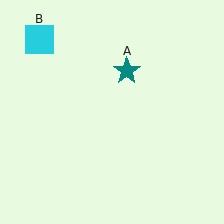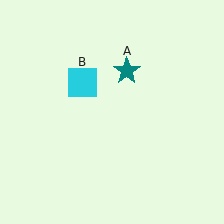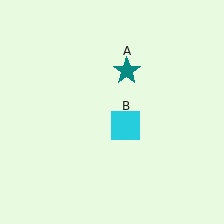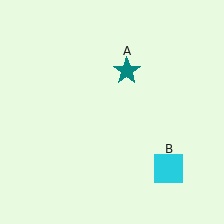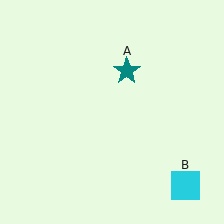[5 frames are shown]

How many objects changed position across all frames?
1 object changed position: cyan square (object B).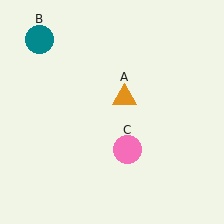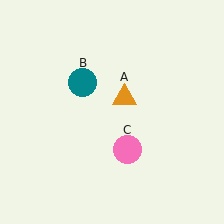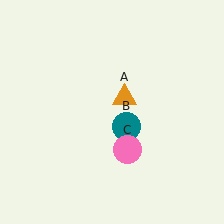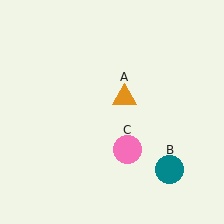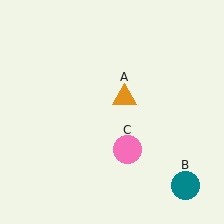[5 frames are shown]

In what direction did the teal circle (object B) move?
The teal circle (object B) moved down and to the right.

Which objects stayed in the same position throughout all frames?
Orange triangle (object A) and pink circle (object C) remained stationary.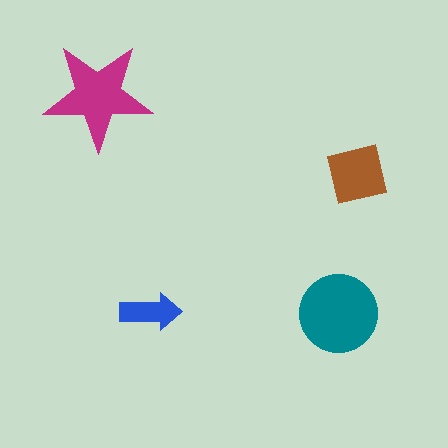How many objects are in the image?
There are 4 objects in the image.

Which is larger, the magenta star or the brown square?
The magenta star.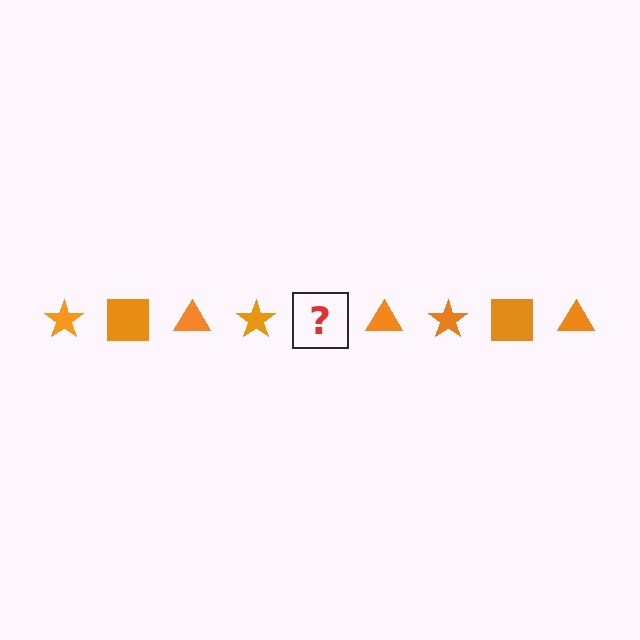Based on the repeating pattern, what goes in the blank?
The blank should be an orange square.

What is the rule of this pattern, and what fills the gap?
The rule is that the pattern cycles through star, square, triangle shapes in orange. The gap should be filled with an orange square.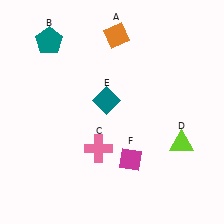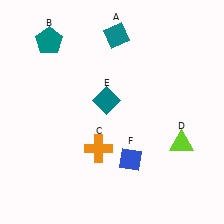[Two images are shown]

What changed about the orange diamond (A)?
In Image 1, A is orange. In Image 2, it changed to teal.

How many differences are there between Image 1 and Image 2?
There are 3 differences between the two images.